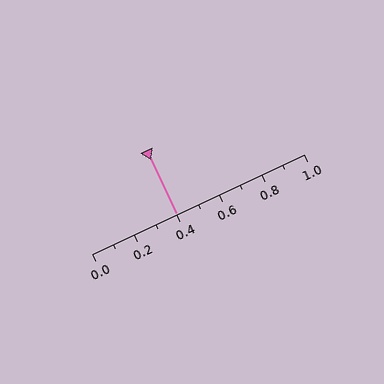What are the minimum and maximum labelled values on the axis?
The axis runs from 0.0 to 1.0.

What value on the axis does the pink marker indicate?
The marker indicates approximately 0.4.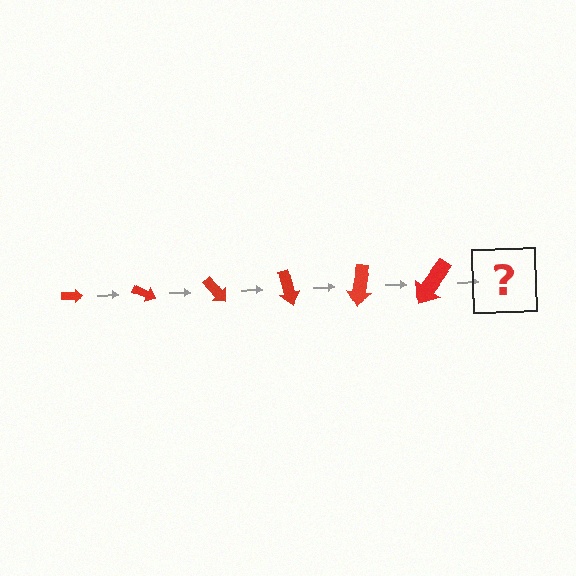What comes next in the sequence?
The next element should be an arrow, larger than the previous one and rotated 150 degrees from the start.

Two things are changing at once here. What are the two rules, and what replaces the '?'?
The two rules are that the arrow grows larger each step and it rotates 25 degrees each step. The '?' should be an arrow, larger than the previous one and rotated 150 degrees from the start.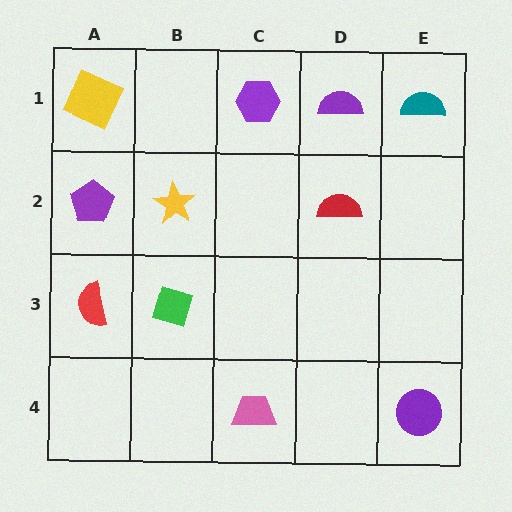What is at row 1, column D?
A purple semicircle.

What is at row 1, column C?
A purple hexagon.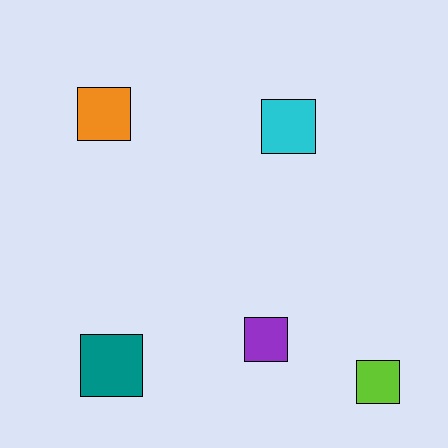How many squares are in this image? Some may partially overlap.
There are 5 squares.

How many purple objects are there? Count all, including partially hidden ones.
There is 1 purple object.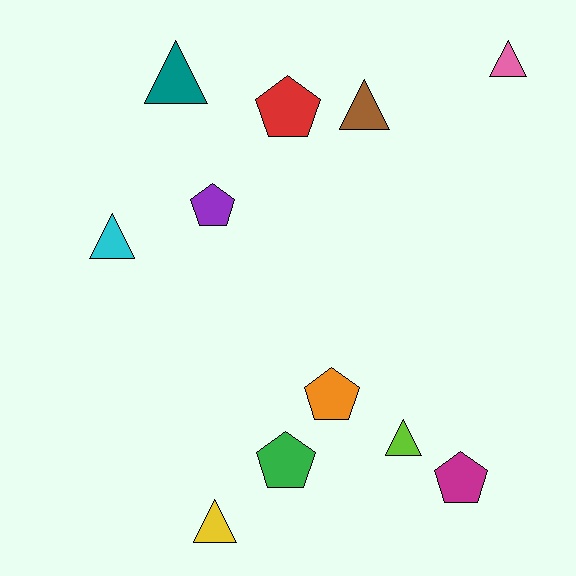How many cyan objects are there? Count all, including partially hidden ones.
There is 1 cyan object.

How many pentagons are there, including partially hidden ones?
There are 5 pentagons.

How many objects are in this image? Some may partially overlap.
There are 11 objects.